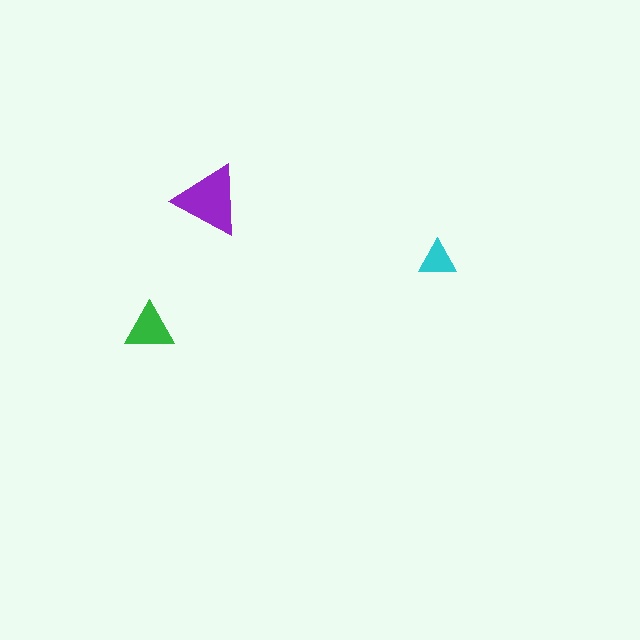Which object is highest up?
The purple triangle is topmost.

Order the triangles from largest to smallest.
the purple one, the green one, the cyan one.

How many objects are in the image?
There are 3 objects in the image.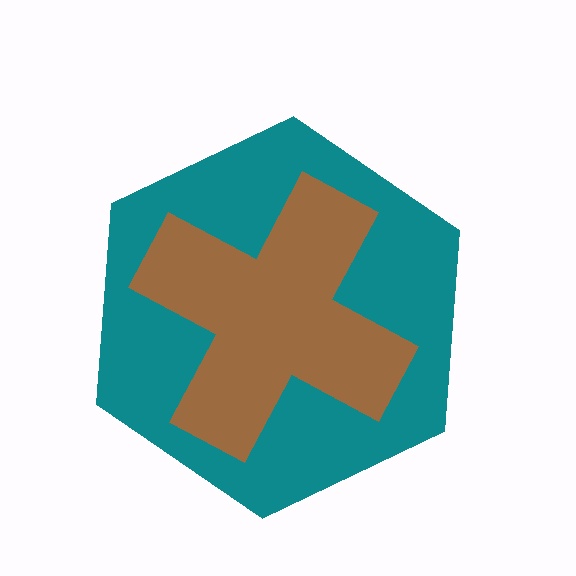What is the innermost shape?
The brown cross.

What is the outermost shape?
The teal hexagon.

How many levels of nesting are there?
2.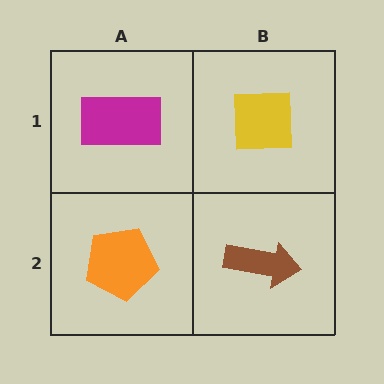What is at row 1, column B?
A yellow square.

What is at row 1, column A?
A magenta rectangle.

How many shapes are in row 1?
2 shapes.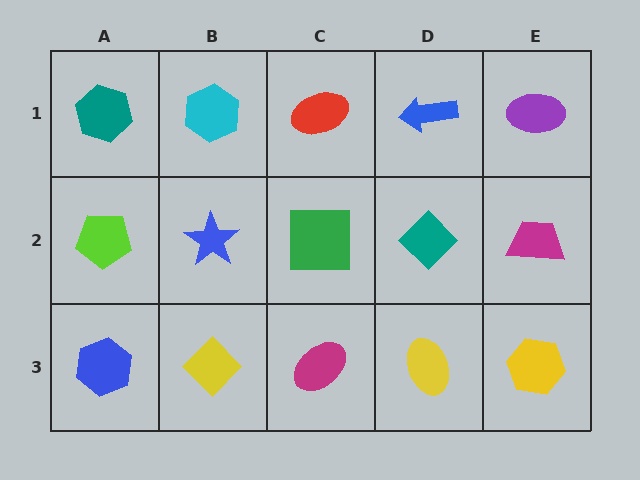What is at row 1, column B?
A cyan hexagon.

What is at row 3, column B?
A yellow diamond.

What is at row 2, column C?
A green square.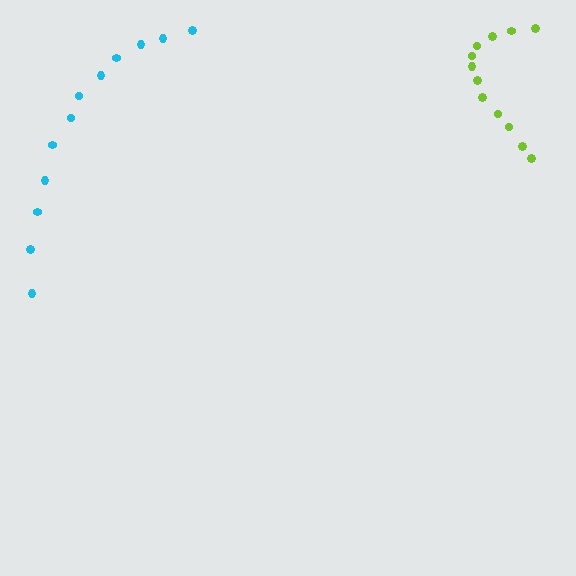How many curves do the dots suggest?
There are 2 distinct paths.